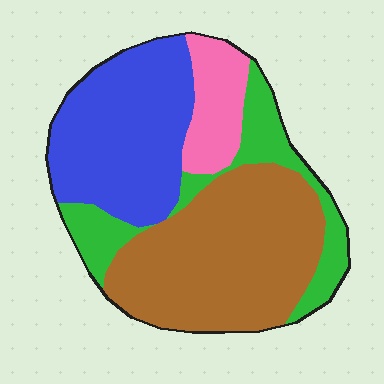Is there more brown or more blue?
Brown.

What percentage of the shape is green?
Green covers roughly 20% of the shape.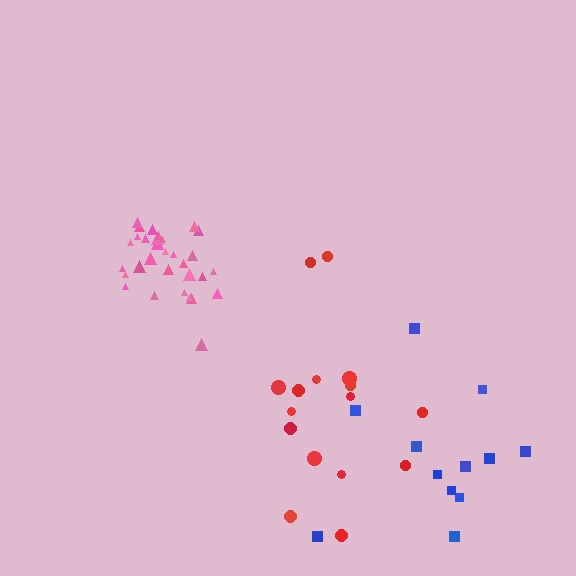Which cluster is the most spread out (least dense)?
Red.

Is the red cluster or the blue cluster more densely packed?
Blue.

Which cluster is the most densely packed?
Pink.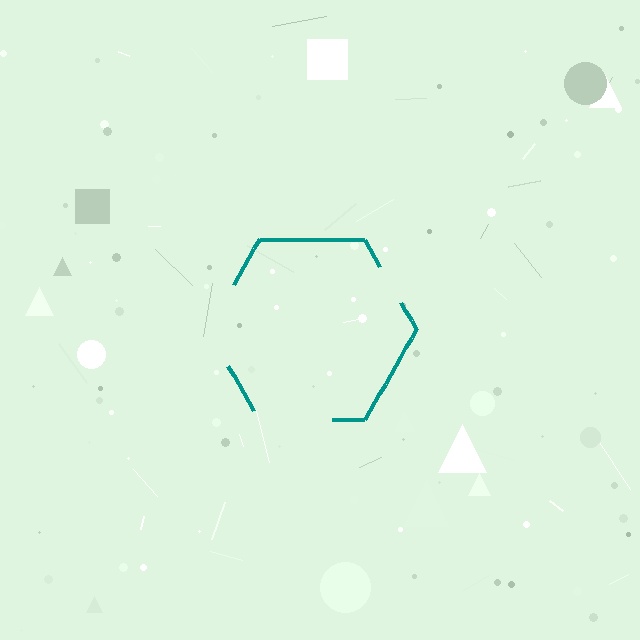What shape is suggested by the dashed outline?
The dashed outline suggests a hexagon.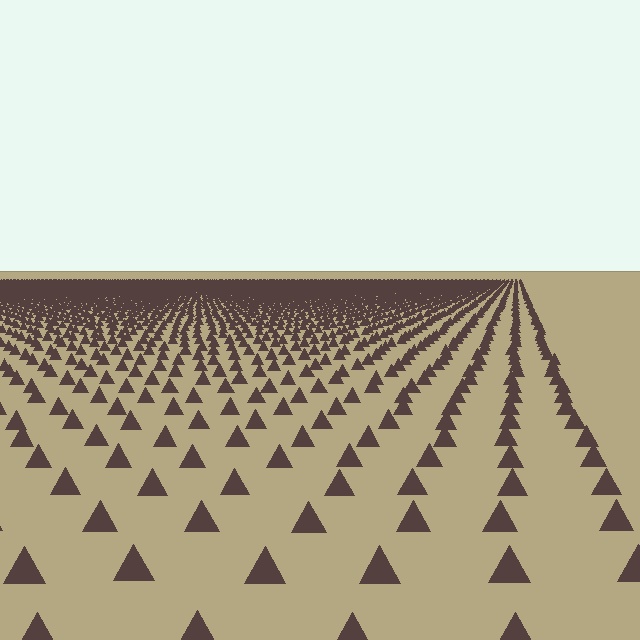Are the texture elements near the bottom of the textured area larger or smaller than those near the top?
Larger. Near the bottom, elements are closer to the viewer and appear at a bigger on-screen size.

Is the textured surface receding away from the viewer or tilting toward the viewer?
The surface is receding away from the viewer. Texture elements get smaller and denser toward the top.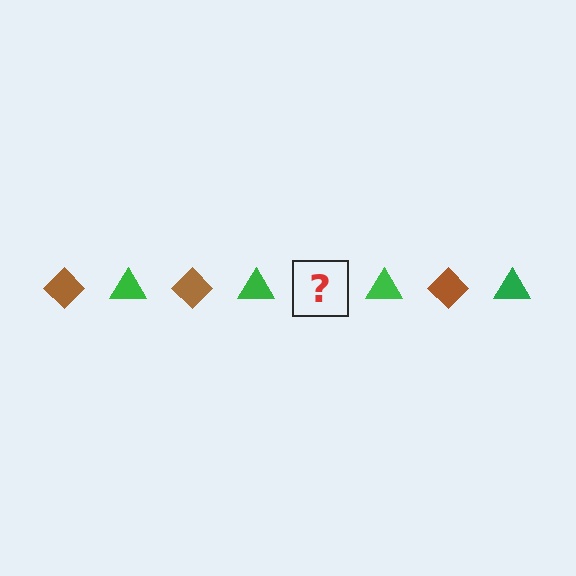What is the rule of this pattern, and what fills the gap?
The rule is that the pattern alternates between brown diamond and green triangle. The gap should be filled with a brown diamond.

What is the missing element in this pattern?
The missing element is a brown diamond.